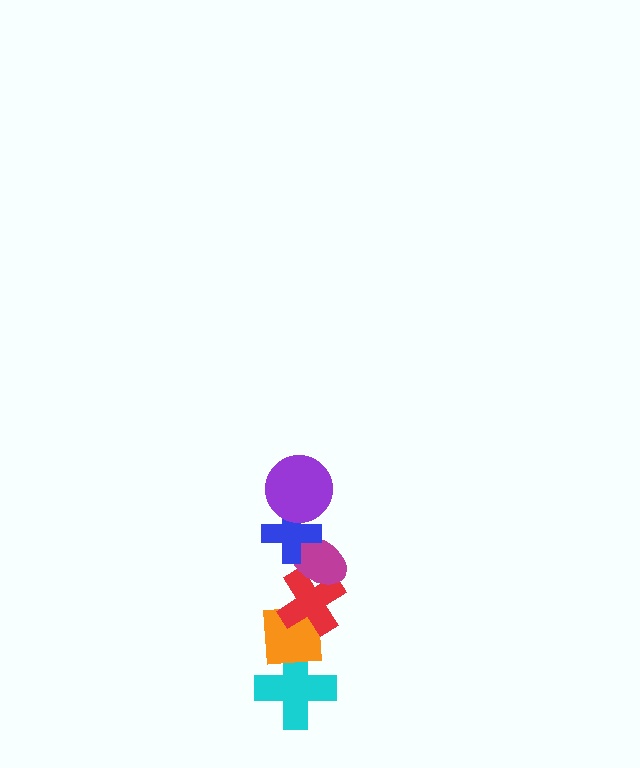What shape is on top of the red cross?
The magenta ellipse is on top of the red cross.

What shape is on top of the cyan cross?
The orange square is on top of the cyan cross.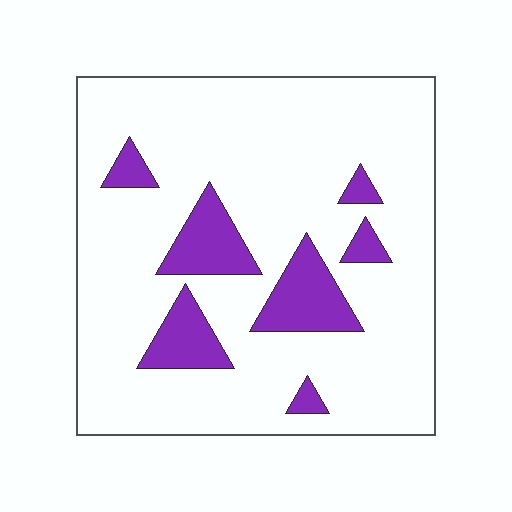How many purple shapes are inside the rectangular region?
7.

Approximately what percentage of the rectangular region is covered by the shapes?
Approximately 15%.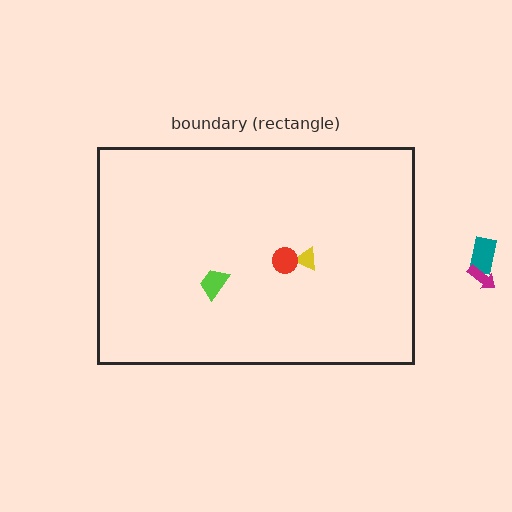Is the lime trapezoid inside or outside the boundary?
Inside.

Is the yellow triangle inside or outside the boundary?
Inside.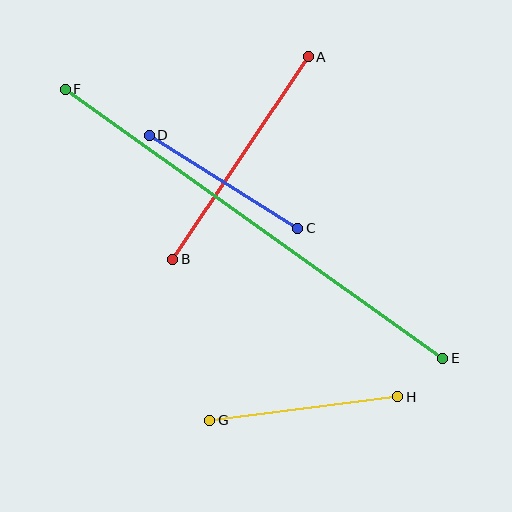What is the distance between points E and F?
The distance is approximately 463 pixels.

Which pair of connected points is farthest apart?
Points E and F are farthest apart.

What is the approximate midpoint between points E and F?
The midpoint is at approximately (254, 224) pixels.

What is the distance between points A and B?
The distance is approximately 244 pixels.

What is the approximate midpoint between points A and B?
The midpoint is at approximately (241, 158) pixels.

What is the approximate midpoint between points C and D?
The midpoint is at approximately (224, 182) pixels.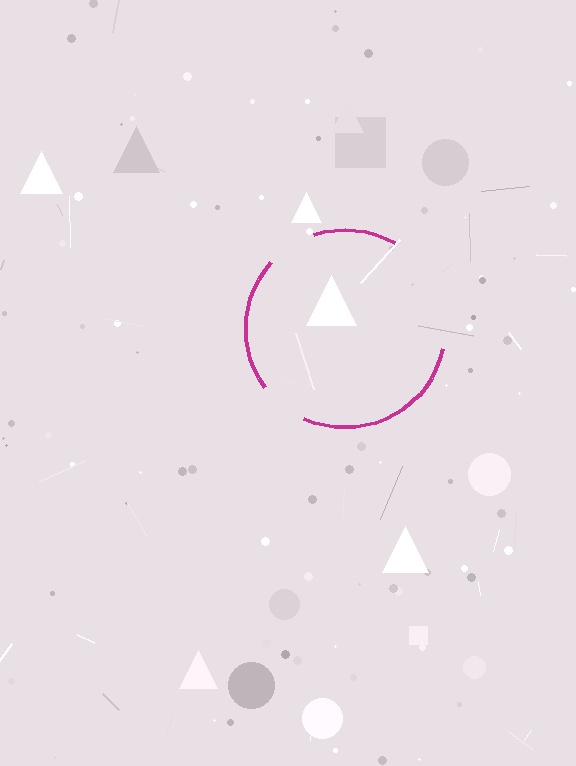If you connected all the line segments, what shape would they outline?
They would outline a circle.